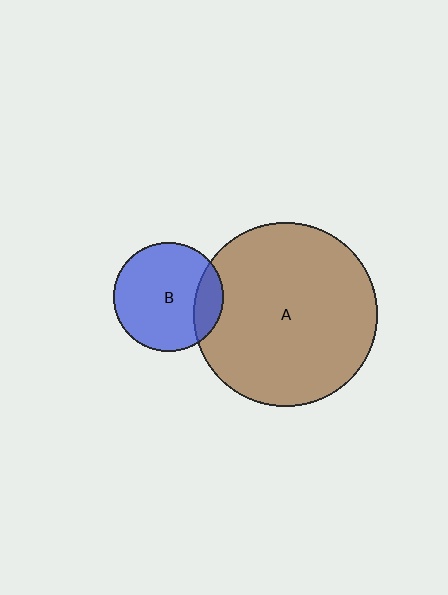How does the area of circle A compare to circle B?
Approximately 2.8 times.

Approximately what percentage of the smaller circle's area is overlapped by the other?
Approximately 15%.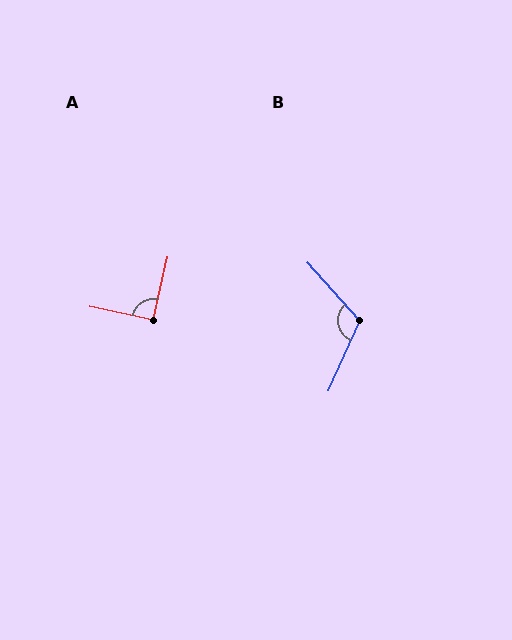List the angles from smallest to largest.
A (91°), B (114°).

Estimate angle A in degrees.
Approximately 91 degrees.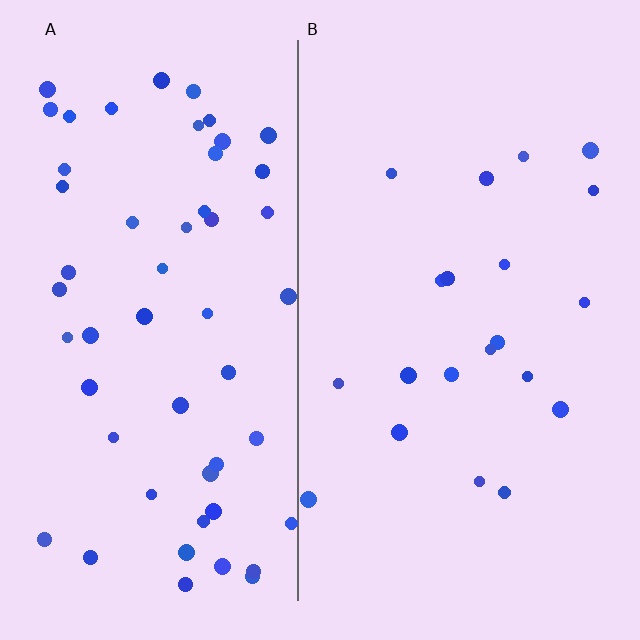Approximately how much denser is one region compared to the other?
Approximately 2.7× — region A over region B.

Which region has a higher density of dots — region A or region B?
A (the left).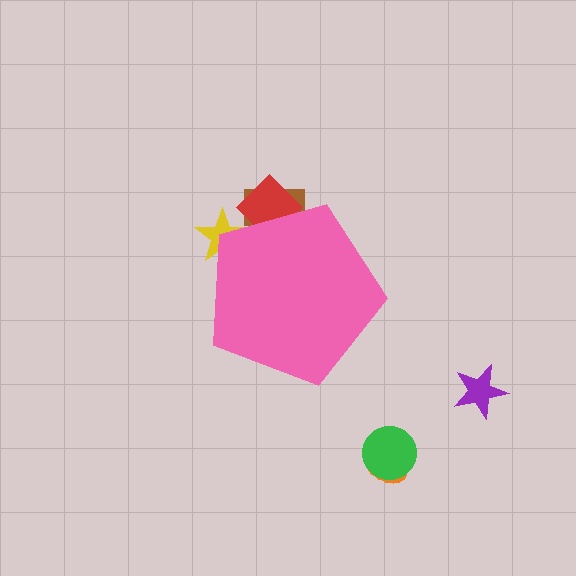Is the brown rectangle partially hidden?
Yes, the brown rectangle is partially hidden behind the pink pentagon.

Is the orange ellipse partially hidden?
No, the orange ellipse is fully visible.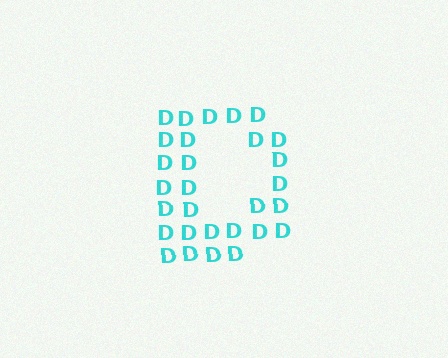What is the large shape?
The large shape is the letter D.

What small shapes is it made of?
It is made of small letter D's.